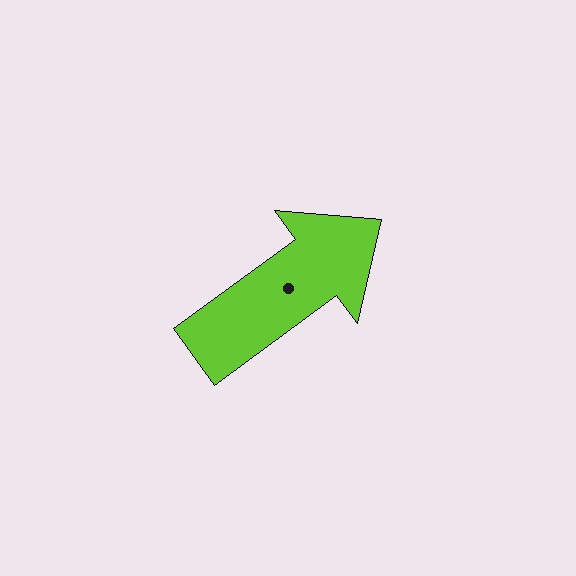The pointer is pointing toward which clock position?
Roughly 2 o'clock.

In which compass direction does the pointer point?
Northeast.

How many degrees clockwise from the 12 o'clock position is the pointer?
Approximately 54 degrees.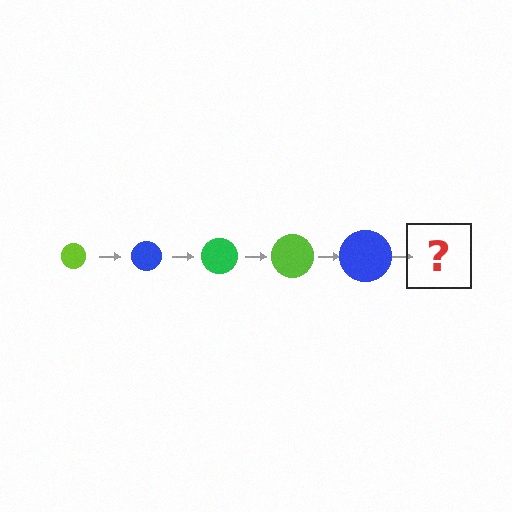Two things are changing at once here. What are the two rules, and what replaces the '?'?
The two rules are that the circle grows larger each step and the color cycles through lime, blue, and green. The '?' should be a green circle, larger than the previous one.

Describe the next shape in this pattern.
It should be a green circle, larger than the previous one.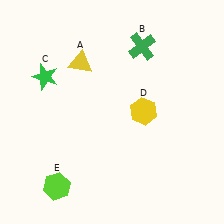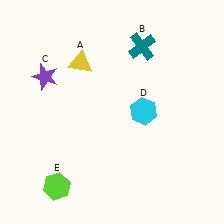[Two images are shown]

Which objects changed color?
B changed from green to teal. C changed from green to purple. D changed from yellow to cyan.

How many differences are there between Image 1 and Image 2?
There are 3 differences between the two images.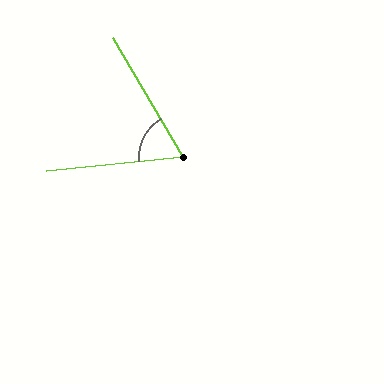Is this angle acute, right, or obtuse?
It is acute.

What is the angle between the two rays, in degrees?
Approximately 65 degrees.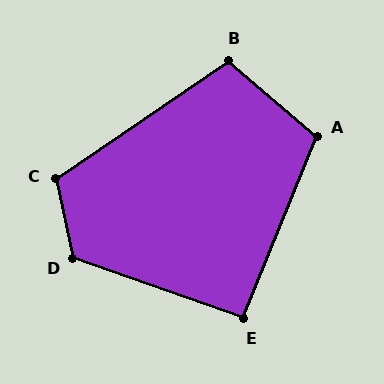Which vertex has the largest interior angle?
D, at approximately 121 degrees.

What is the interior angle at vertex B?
Approximately 105 degrees (obtuse).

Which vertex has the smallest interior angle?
E, at approximately 93 degrees.